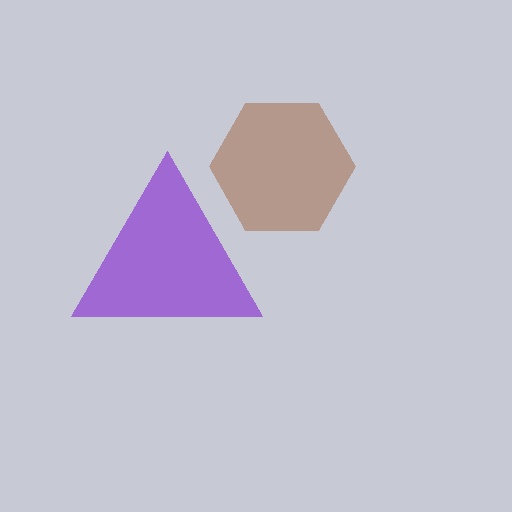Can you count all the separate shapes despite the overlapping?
Yes, there are 2 separate shapes.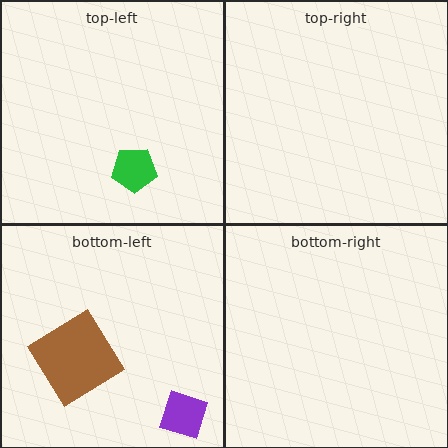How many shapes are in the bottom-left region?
2.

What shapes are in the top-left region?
The green pentagon.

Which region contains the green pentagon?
The top-left region.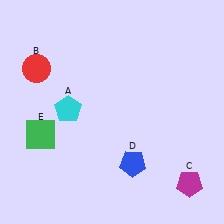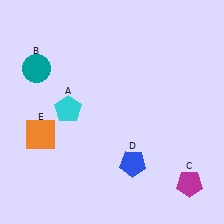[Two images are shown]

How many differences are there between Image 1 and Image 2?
There are 2 differences between the two images.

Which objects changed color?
B changed from red to teal. E changed from green to orange.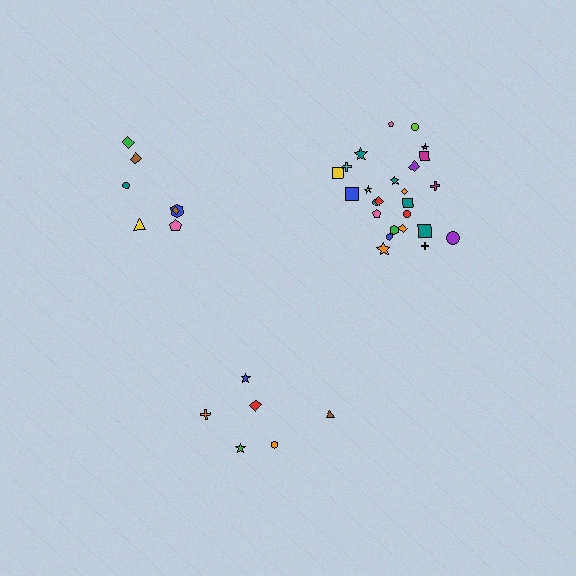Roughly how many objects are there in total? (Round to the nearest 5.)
Roughly 40 objects in total.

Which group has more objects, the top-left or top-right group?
The top-right group.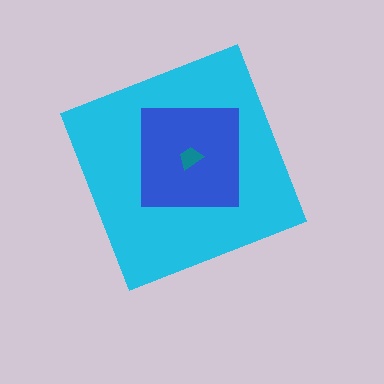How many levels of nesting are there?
3.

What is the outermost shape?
The cyan diamond.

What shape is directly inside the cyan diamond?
The blue square.